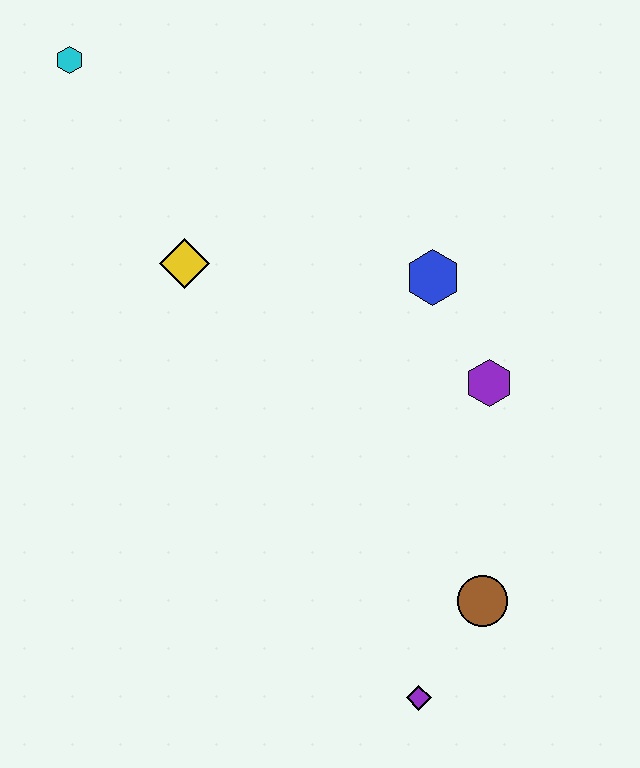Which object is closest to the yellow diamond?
The cyan hexagon is closest to the yellow diamond.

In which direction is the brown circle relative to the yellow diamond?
The brown circle is below the yellow diamond.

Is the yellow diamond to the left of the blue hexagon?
Yes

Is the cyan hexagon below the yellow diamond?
No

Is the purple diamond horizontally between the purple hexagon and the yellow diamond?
Yes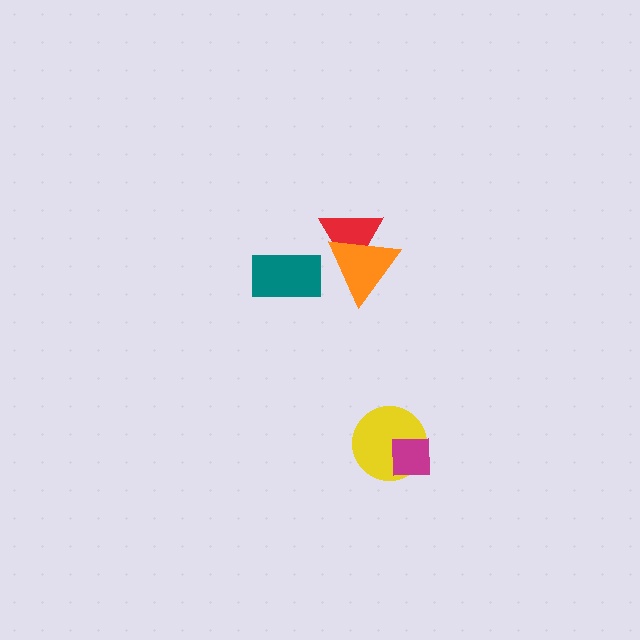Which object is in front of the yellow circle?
The magenta square is in front of the yellow circle.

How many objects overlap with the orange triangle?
1 object overlaps with the orange triangle.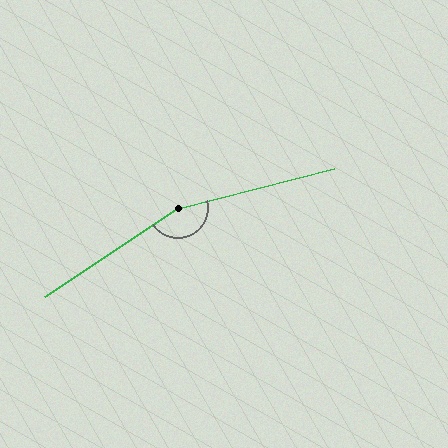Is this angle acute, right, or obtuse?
It is obtuse.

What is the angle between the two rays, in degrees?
Approximately 160 degrees.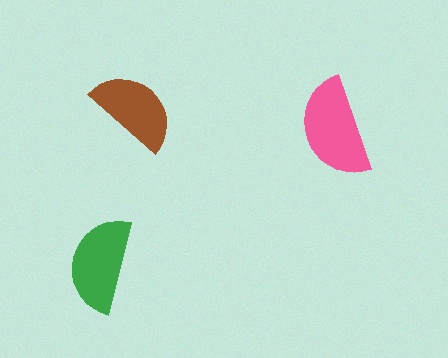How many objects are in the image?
There are 3 objects in the image.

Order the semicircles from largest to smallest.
the pink one, the green one, the brown one.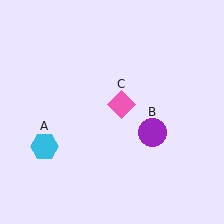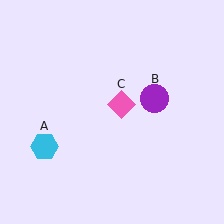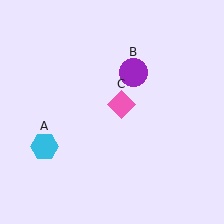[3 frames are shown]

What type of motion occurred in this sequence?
The purple circle (object B) rotated counterclockwise around the center of the scene.